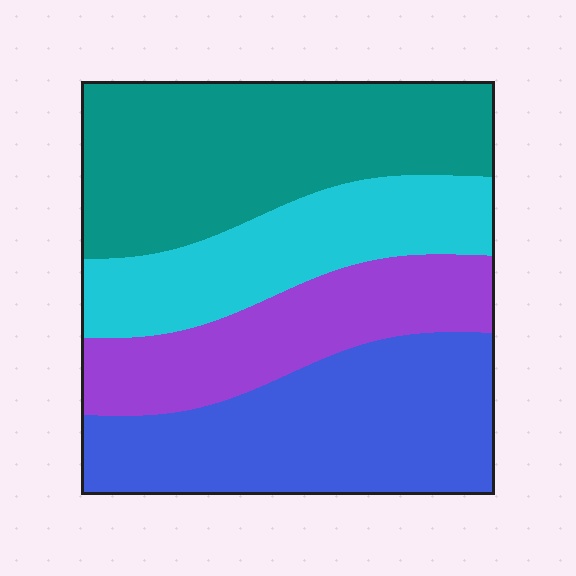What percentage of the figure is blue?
Blue covers 29% of the figure.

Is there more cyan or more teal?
Teal.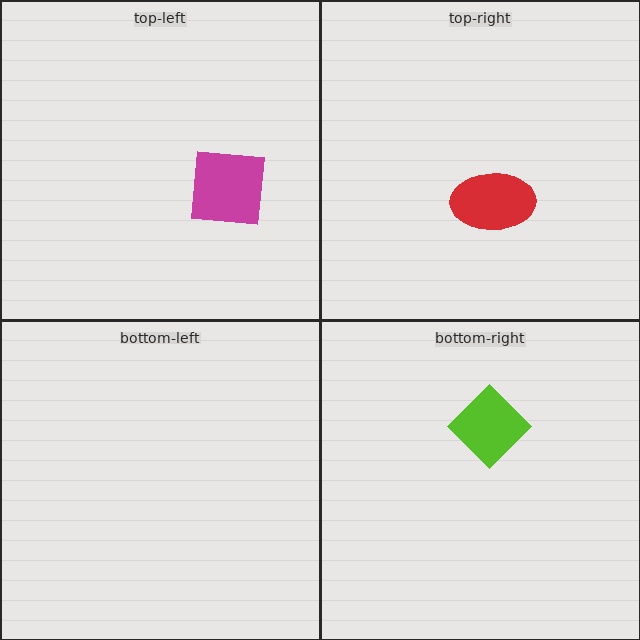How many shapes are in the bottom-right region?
1.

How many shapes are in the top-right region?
1.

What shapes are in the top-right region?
The red ellipse.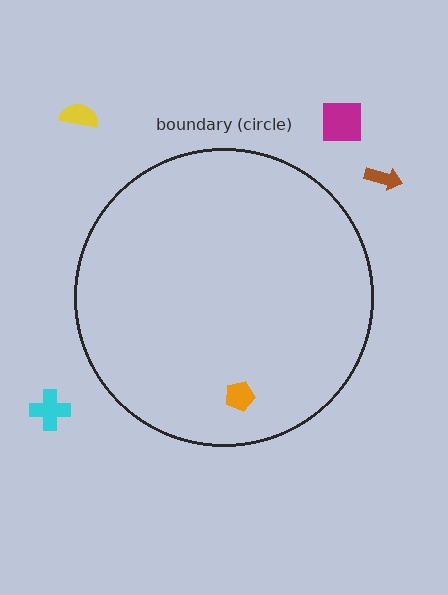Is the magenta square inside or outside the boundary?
Outside.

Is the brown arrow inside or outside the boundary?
Outside.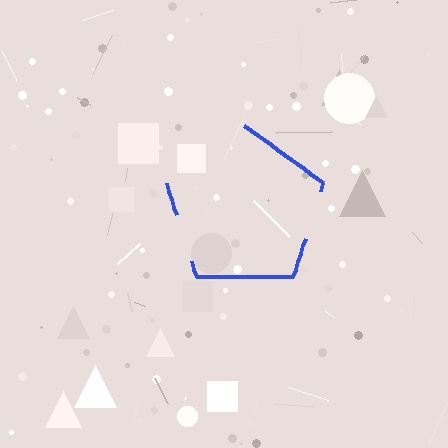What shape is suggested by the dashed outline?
The dashed outline suggests a pentagon.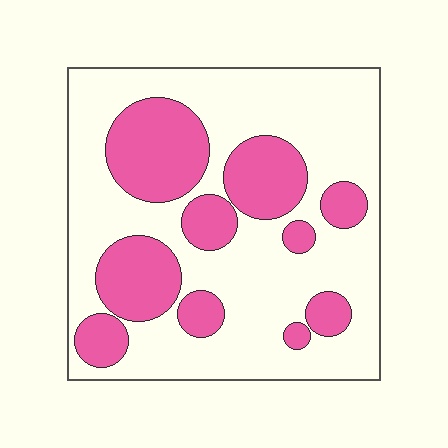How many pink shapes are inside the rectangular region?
10.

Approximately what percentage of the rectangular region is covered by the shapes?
Approximately 35%.